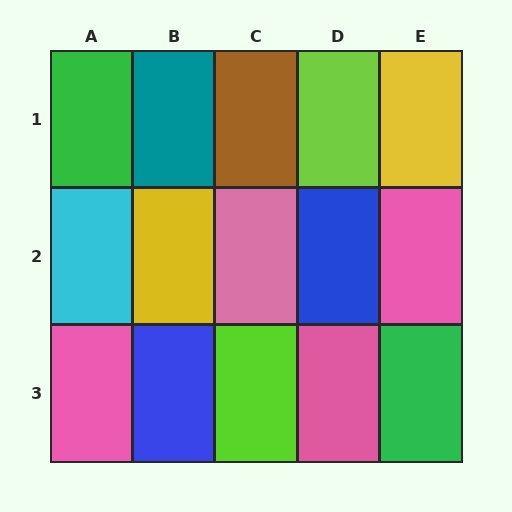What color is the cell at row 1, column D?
Lime.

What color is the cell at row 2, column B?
Yellow.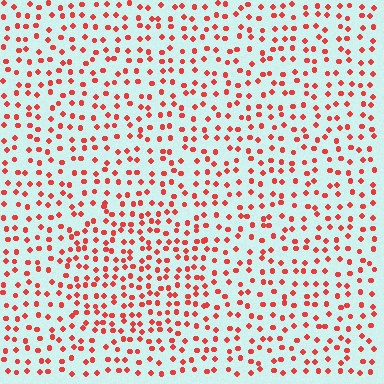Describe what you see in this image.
The image contains small red elements arranged at two different densities. A circle-shaped region is visible where the elements are more densely packed than the surrounding area.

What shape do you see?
I see a circle.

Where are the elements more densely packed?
The elements are more densely packed inside the circle boundary.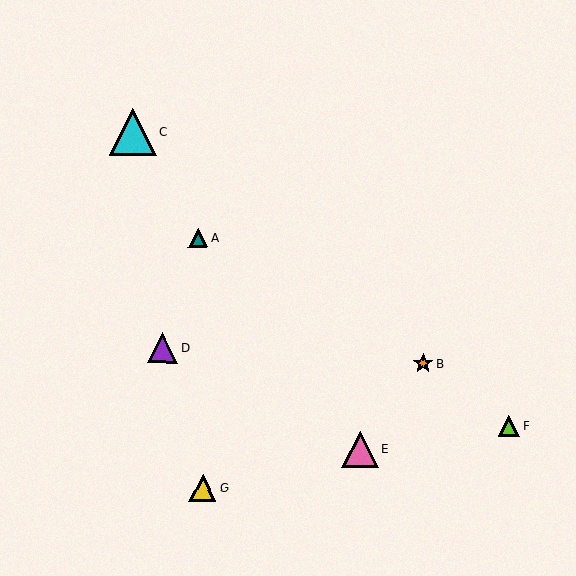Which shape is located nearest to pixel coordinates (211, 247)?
The teal triangle (labeled A) at (198, 238) is nearest to that location.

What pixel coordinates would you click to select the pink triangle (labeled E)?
Click at (360, 449) to select the pink triangle E.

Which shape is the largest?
The cyan triangle (labeled C) is the largest.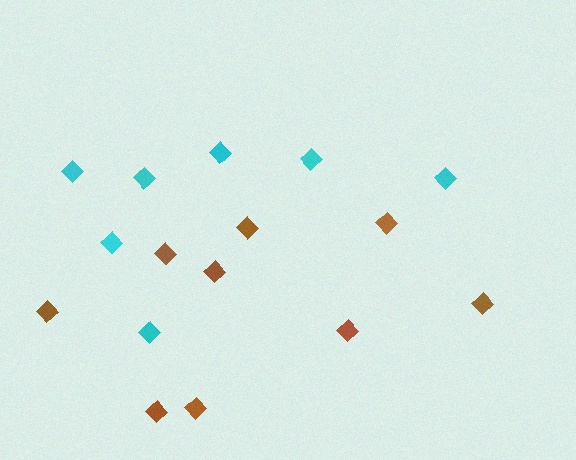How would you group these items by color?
There are 2 groups: one group of cyan diamonds (7) and one group of brown diamonds (9).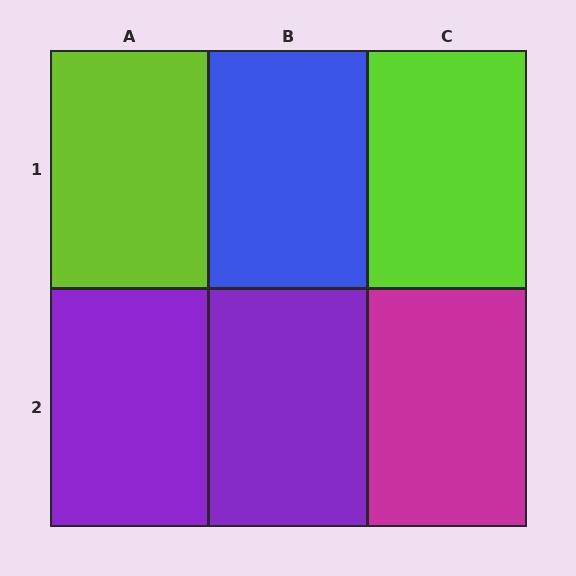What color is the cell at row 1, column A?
Lime.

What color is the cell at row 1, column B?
Blue.